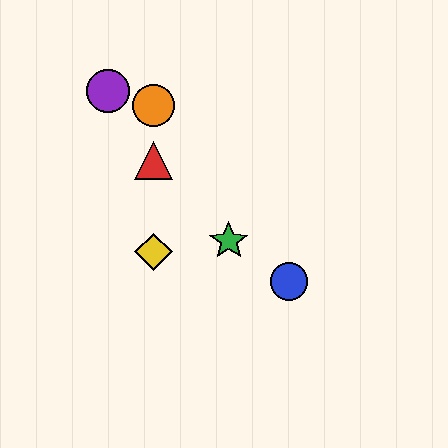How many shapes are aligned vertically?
3 shapes (the red triangle, the yellow diamond, the orange circle) are aligned vertically.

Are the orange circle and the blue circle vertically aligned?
No, the orange circle is at x≈154 and the blue circle is at x≈289.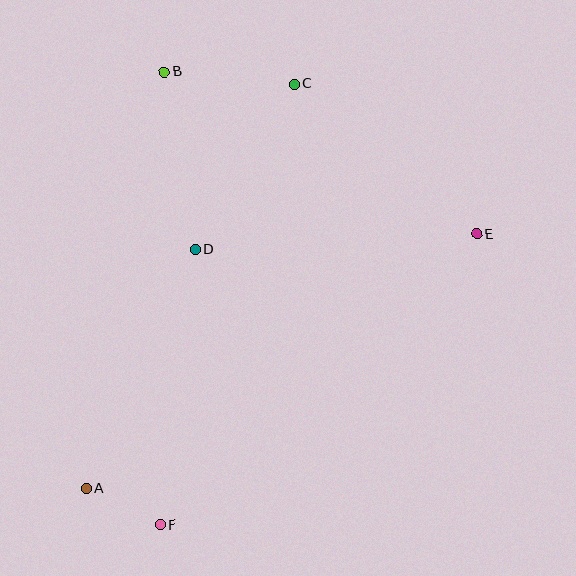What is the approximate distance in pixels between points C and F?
The distance between C and F is approximately 460 pixels.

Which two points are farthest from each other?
Points A and E are farthest from each other.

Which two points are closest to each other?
Points A and F are closest to each other.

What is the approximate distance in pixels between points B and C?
The distance between B and C is approximately 130 pixels.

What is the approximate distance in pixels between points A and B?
The distance between A and B is approximately 424 pixels.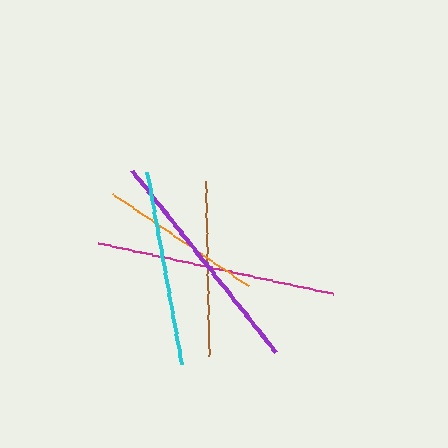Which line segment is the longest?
The magenta line is the longest at approximately 240 pixels.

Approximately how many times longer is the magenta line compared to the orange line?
The magenta line is approximately 1.5 times the length of the orange line.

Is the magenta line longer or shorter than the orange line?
The magenta line is longer than the orange line.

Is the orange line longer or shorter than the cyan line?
The cyan line is longer than the orange line.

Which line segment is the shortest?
The orange line is the shortest at approximately 164 pixels.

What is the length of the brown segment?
The brown segment is approximately 176 pixels long.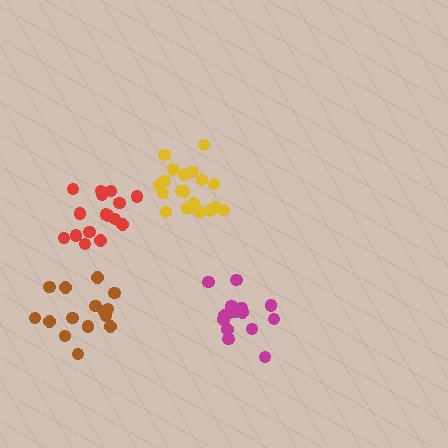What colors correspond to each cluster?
The clusters are colored: red, yellow, magenta, brown.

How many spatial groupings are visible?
There are 4 spatial groupings.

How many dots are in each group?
Group 1: 16 dots, Group 2: 19 dots, Group 3: 15 dots, Group 4: 15 dots (65 total).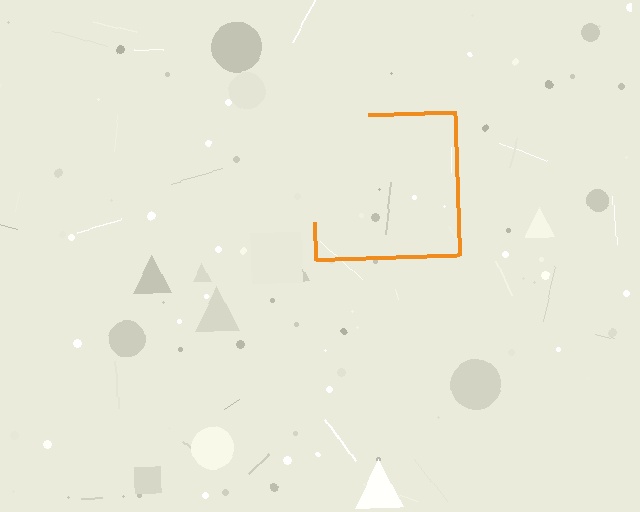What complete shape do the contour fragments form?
The contour fragments form a square.